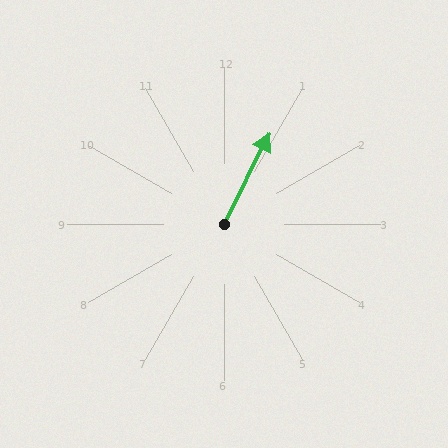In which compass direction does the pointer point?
Northeast.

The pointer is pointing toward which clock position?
Roughly 1 o'clock.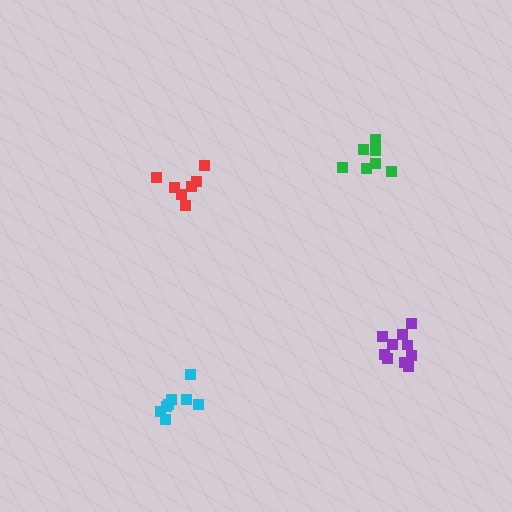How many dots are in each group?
Group 1: 8 dots, Group 2: 10 dots, Group 3: 7 dots, Group 4: 7 dots (32 total).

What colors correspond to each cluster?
The clusters are colored: cyan, purple, green, red.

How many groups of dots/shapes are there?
There are 4 groups.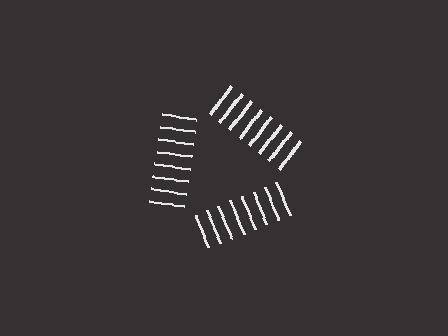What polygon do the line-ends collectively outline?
An illusory triangle — the line segments terminate on its edges but no continuous stroke is drawn.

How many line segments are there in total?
24 — 8 along each of the 3 edges.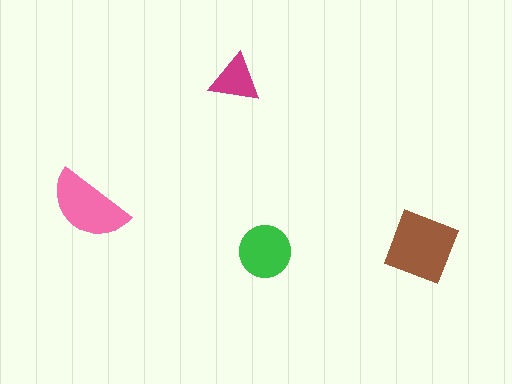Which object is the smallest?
The magenta triangle.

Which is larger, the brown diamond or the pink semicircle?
The brown diamond.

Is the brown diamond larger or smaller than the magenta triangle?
Larger.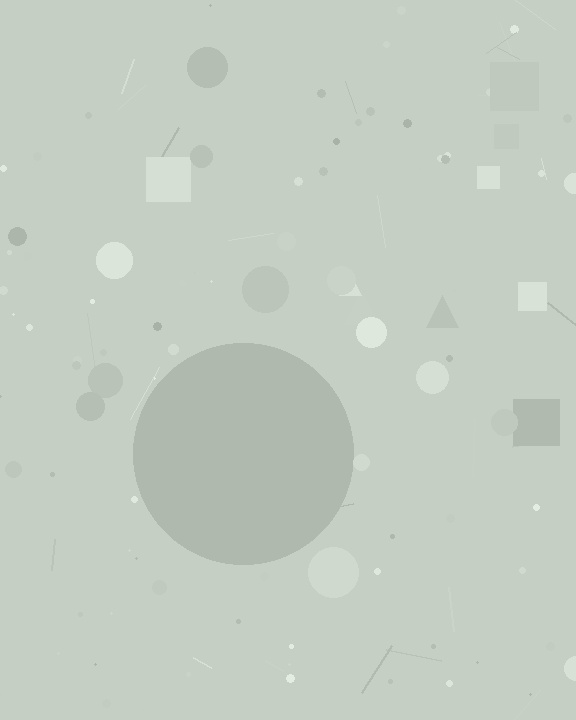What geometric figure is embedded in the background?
A circle is embedded in the background.